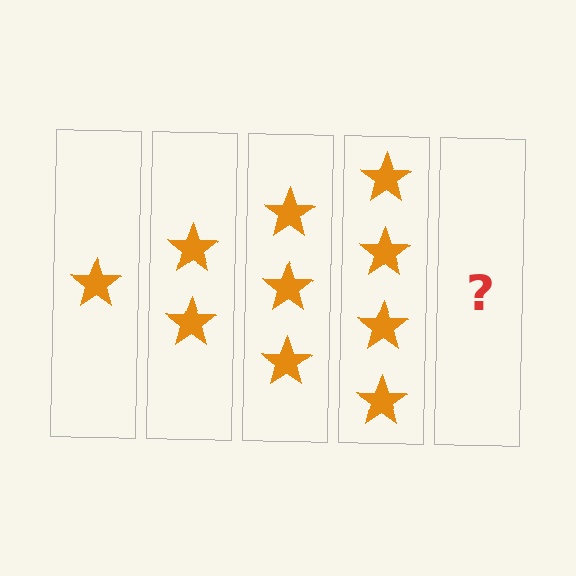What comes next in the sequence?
The next element should be 5 stars.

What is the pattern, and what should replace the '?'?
The pattern is that each step adds one more star. The '?' should be 5 stars.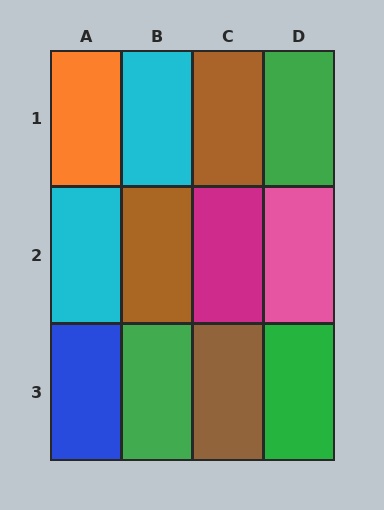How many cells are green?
3 cells are green.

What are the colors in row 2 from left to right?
Cyan, brown, magenta, pink.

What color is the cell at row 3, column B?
Green.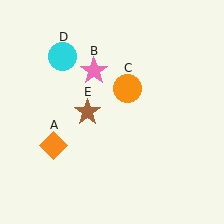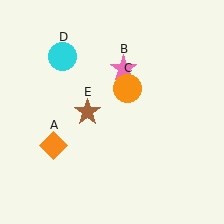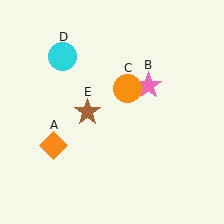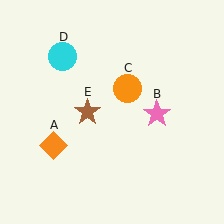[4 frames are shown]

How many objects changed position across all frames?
1 object changed position: pink star (object B).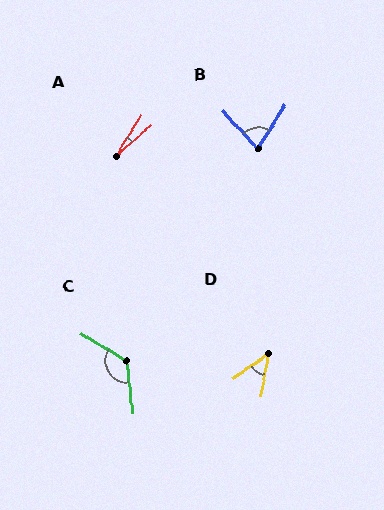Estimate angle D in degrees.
Approximately 45 degrees.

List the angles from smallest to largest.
A (16°), D (45°), B (74°), C (128°).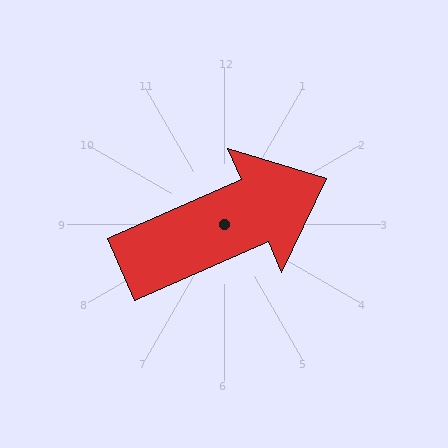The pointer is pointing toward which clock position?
Roughly 2 o'clock.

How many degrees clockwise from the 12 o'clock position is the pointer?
Approximately 66 degrees.